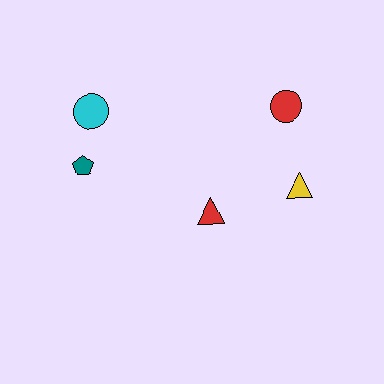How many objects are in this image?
There are 5 objects.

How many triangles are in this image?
There are 2 triangles.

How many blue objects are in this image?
There are no blue objects.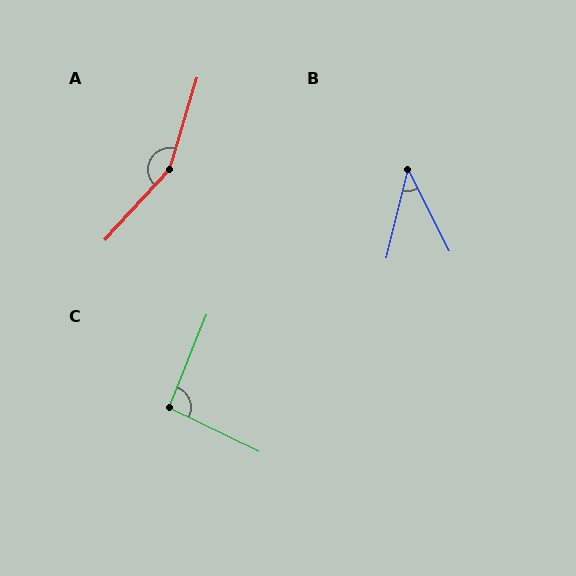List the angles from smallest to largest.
B (41°), C (93°), A (155°).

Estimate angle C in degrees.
Approximately 93 degrees.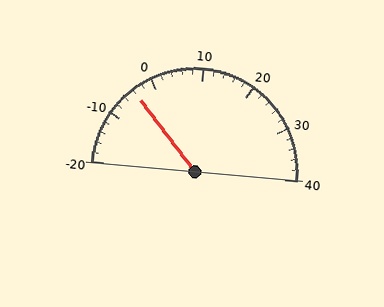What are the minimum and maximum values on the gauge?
The gauge ranges from -20 to 40.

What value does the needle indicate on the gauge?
The needle indicates approximately -4.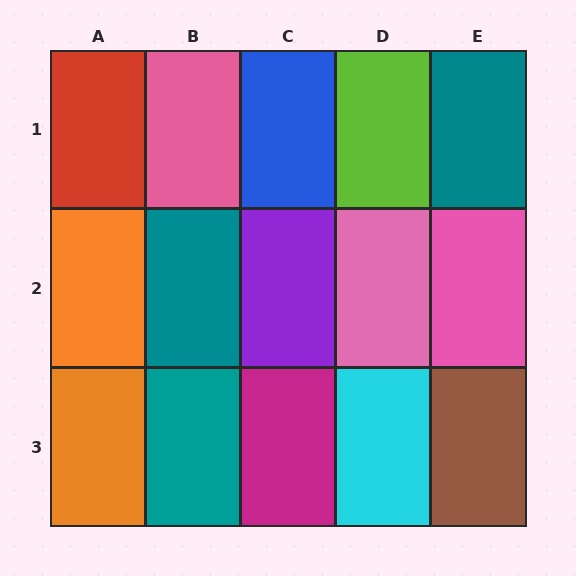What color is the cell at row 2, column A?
Orange.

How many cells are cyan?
1 cell is cyan.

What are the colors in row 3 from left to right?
Orange, teal, magenta, cyan, brown.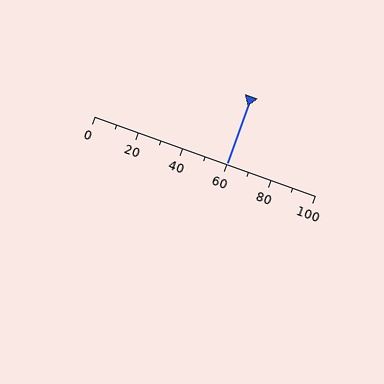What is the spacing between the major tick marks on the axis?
The major ticks are spaced 20 apart.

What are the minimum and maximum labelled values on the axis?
The axis runs from 0 to 100.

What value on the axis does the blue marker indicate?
The marker indicates approximately 60.